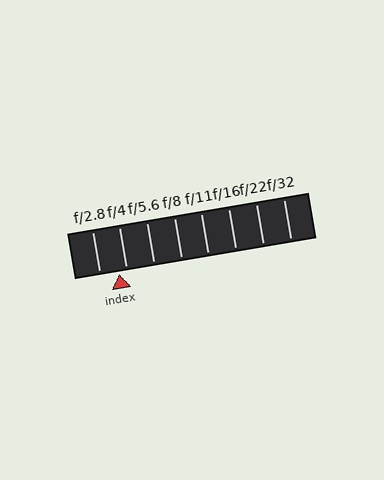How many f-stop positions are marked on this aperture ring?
There are 8 f-stop positions marked.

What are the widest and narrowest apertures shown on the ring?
The widest aperture shown is f/2.8 and the narrowest is f/32.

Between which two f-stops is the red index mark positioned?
The index mark is between f/2.8 and f/4.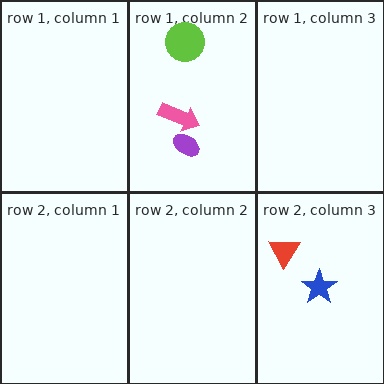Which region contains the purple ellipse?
The row 1, column 2 region.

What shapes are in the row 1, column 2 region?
The pink arrow, the lime circle, the purple ellipse.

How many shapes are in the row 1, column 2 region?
3.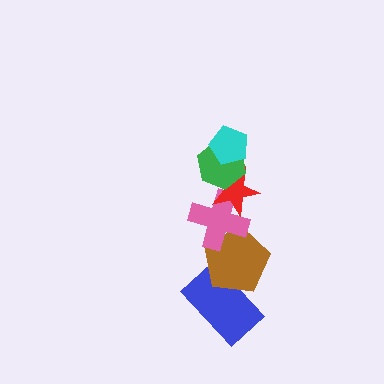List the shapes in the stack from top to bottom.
From top to bottom: the cyan pentagon, the green hexagon, the red star, the pink cross, the brown pentagon, the blue rectangle.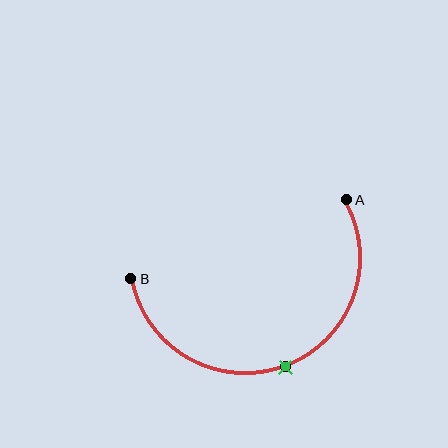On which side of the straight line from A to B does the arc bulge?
The arc bulges below the straight line connecting A and B.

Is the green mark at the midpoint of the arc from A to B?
Yes. The green mark lies on the arc at equal arc-length from both A and B — it is the arc midpoint.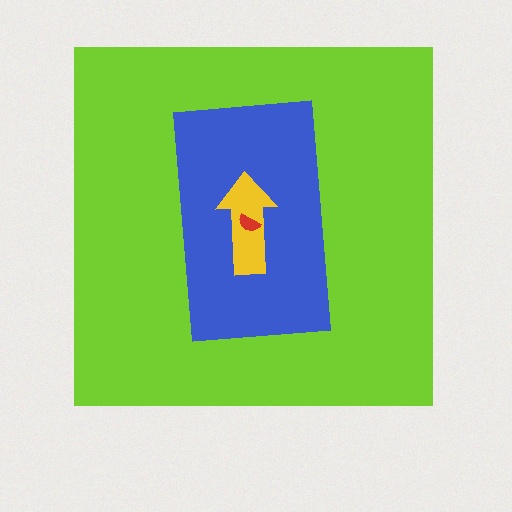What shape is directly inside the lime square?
The blue rectangle.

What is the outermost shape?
The lime square.